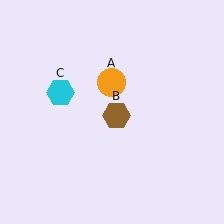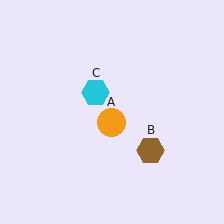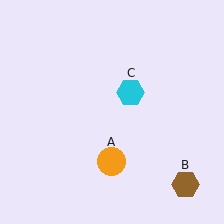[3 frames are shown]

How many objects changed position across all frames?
3 objects changed position: orange circle (object A), brown hexagon (object B), cyan hexagon (object C).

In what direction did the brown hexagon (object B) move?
The brown hexagon (object B) moved down and to the right.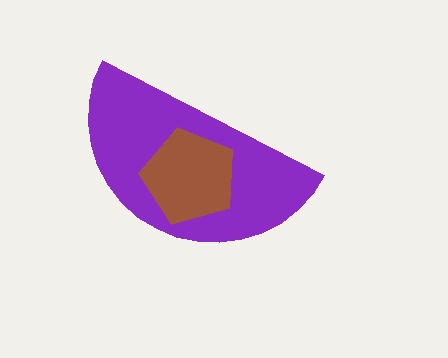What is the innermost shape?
The brown pentagon.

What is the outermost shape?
The purple semicircle.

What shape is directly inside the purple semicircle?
The brown pentagon.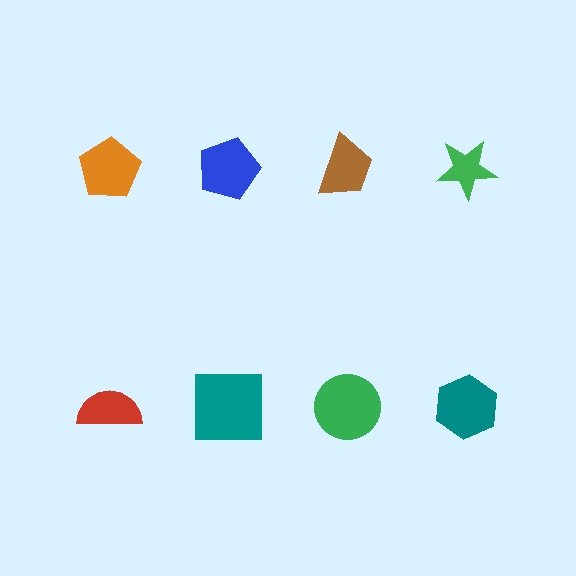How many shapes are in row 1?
4 shapes.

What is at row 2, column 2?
A teal square.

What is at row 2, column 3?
A green circle.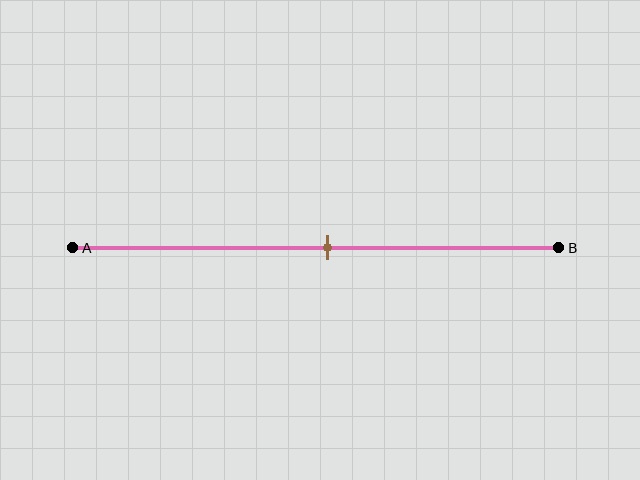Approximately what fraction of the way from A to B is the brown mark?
The brown mark is approximately 50% of the way from A to B.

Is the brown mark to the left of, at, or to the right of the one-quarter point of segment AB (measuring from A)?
The brown mark is to the right of the one-quarter point of segment AB.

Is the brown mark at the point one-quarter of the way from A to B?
No, the mark is at about 50% from A, not at the 25% one-quarter point.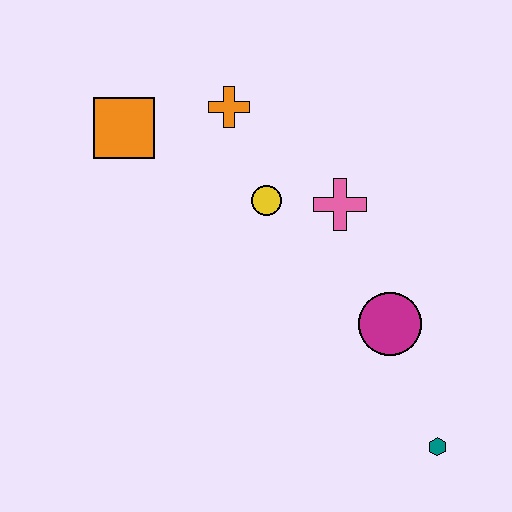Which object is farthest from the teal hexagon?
The orange square is farthest from the teal hexagon.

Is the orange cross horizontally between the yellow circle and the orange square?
Yes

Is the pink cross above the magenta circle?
Yes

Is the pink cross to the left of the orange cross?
No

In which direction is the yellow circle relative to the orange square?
The yellow circle is to the right of the orange square.